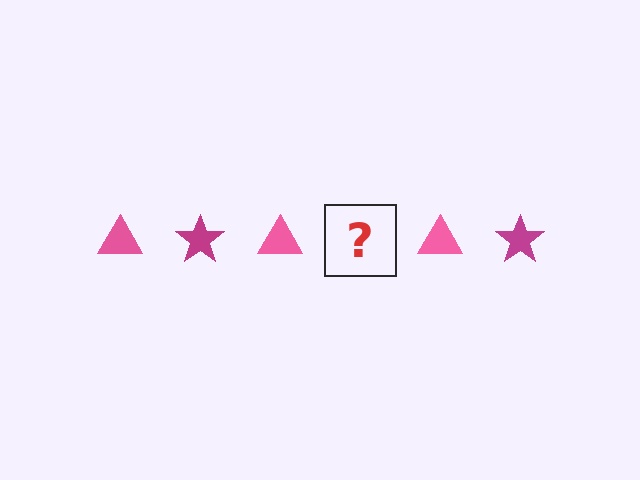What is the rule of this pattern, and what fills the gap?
The rule is that the pattern alternates between pink triangle and magenta star. The gap should be filled with a magenta star.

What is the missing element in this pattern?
The missing element is a magenta star.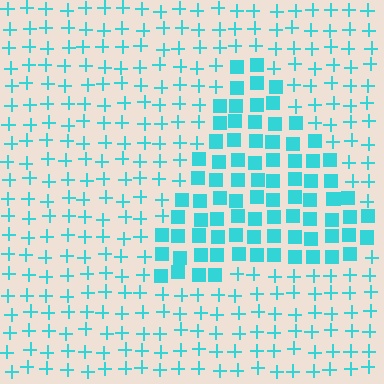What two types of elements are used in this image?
The image uses squares inside the triangle region and plus signs outside it.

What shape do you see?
I see a triangle.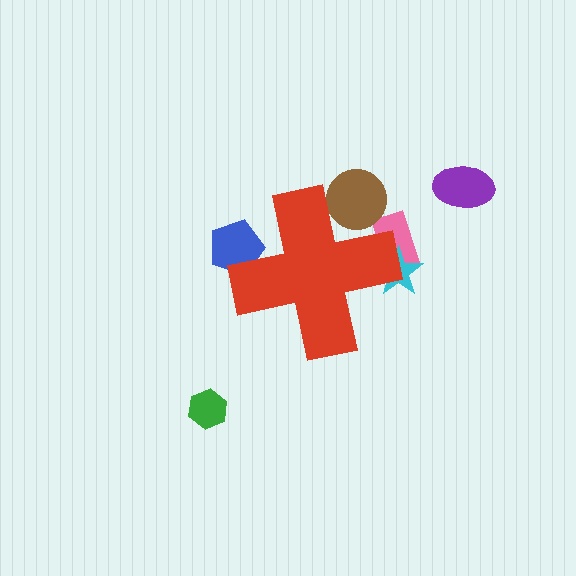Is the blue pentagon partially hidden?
Yes, the blue pentagon is partially hidden behind the red cross.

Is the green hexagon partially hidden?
No, the green hexagon is fully visible.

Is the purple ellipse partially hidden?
No, the purple ellipse is fully visible.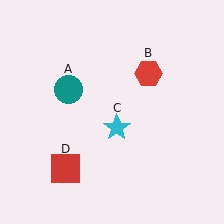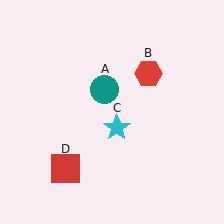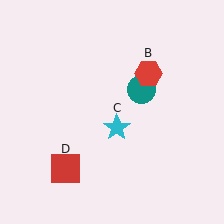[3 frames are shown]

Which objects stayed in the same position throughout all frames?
Red hexagon (object B) and cyan star (object C) and red square (object D) remained stationary.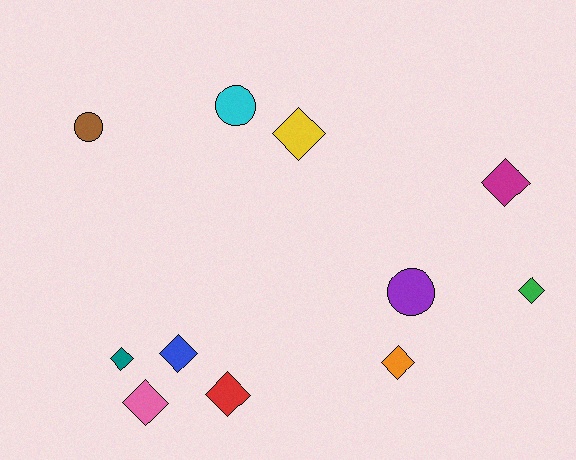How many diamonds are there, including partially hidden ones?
There are 8 diamonds.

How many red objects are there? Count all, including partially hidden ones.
There is 1 red object.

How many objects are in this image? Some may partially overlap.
There are 11 objects.